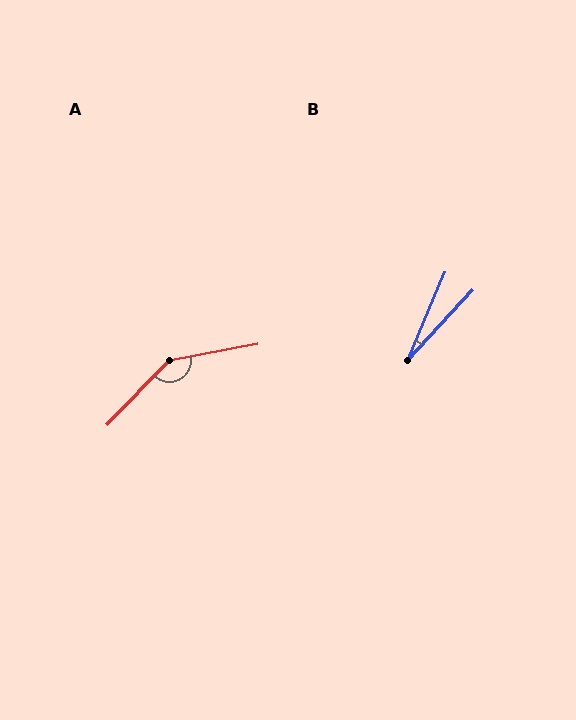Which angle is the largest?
A, at approximately 144 degrees.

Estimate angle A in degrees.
Approximately 144 degrees.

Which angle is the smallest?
B, at approximately 20 degrees.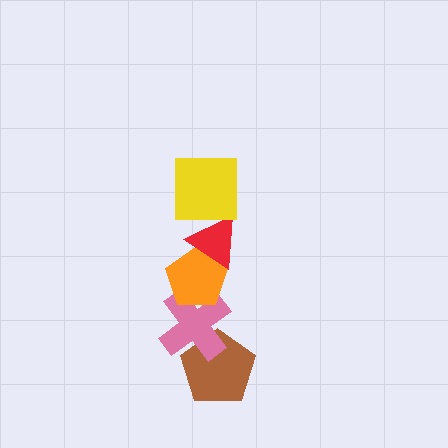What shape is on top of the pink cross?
The orange pentagon is on top of the pink cross.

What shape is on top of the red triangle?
The yellow square is on top of the red triangle.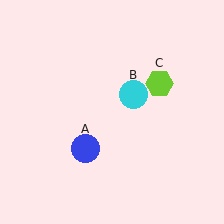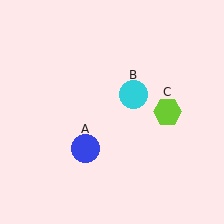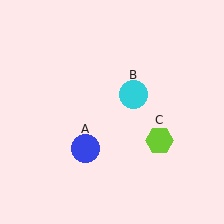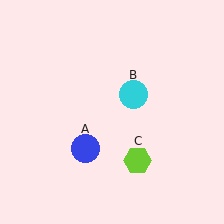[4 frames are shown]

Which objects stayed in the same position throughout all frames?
Blue circle (object A) and cyan circle (object B) remained stationary.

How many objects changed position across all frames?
1 object changed position: lime hexagon (object C).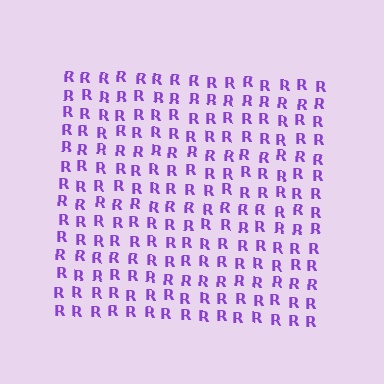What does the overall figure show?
The overall figure shows a square.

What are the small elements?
The small elements are letter R's.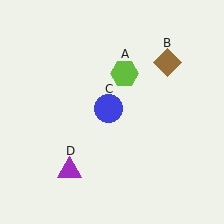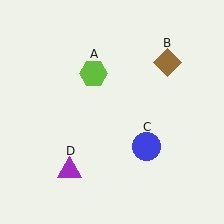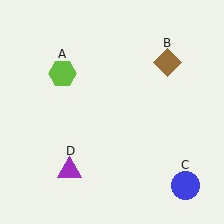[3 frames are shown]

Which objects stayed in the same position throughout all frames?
Brown diamond (object B) and purple triangle (object D) remained stationary.